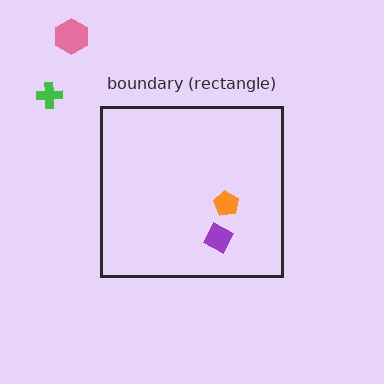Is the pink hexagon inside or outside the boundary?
Outside.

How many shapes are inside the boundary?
2 inside, 2 outside.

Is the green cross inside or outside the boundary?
Outside.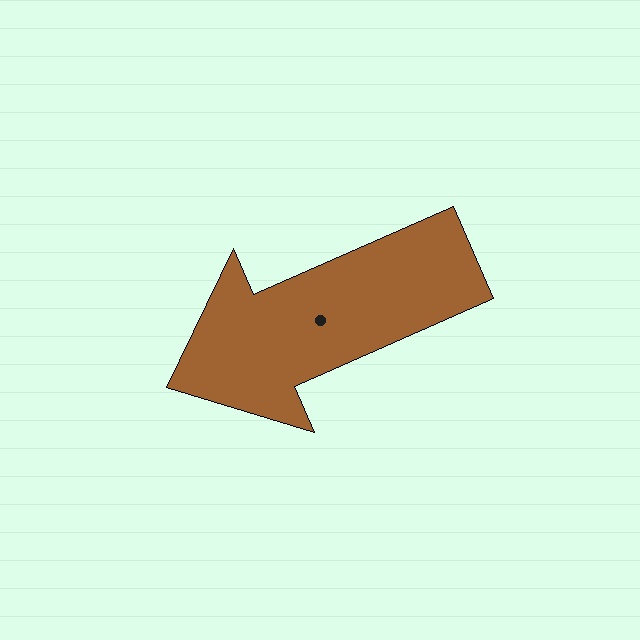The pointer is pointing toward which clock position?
Roughly 8 o'clock.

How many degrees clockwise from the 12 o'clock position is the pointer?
Approximately 246 degrees.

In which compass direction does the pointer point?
Southwest.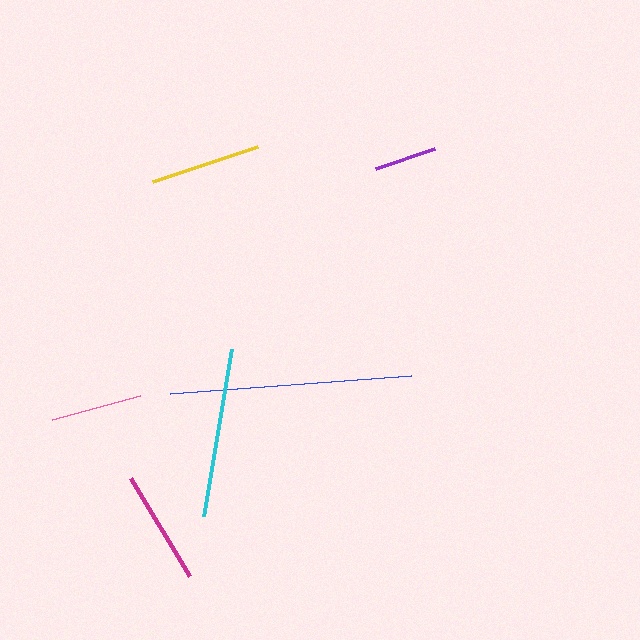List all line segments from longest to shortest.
From longest to shortest: blue, cyan, magenta, yellow, pink, purple.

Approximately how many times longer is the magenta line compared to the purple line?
The magenta line is approximately 1.8 times the length of the purple line.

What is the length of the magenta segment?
The magenta segment is approximately 114 pixels long.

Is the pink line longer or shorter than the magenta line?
The magenta line is longer than the pink line.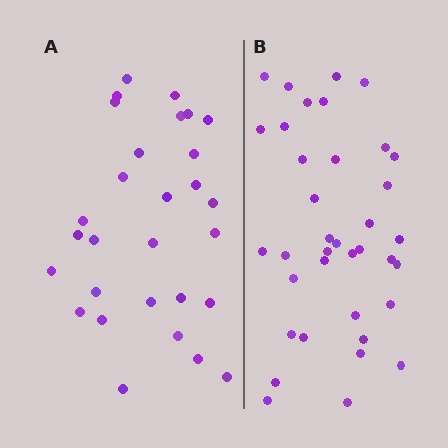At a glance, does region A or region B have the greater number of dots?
Region B (the right region) has more dots.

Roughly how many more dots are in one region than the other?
Region B has roughly 8 or so more dots than region A.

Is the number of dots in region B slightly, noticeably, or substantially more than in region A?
Region B has noticeably more, but not dramatically so. The ratio is roughly 1.3 to 1.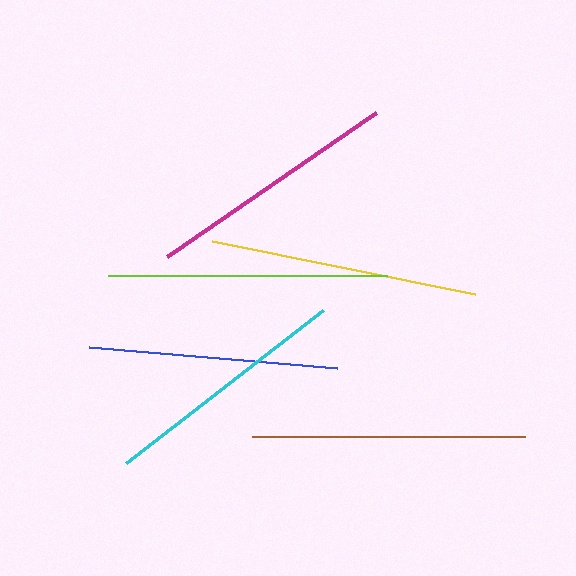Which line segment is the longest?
The lime line is the longest at approximately 279 pixels.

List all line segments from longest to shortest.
From longest to shortest: lime, brown, yellow, magenta, blue, cyan.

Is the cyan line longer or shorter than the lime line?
The lime line is longer than the cyan line.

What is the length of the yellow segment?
The yellow segment is approximately 268 pixels long.